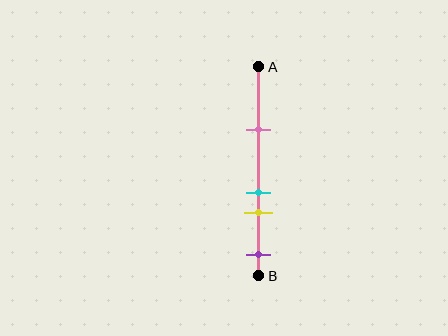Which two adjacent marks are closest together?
The cyan and yellow marks are the closest adjacent pair.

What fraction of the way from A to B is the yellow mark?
The yellow mark is approximately 70% (0.7) of the way from A to B.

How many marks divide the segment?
There are 4 marks dividing the segment.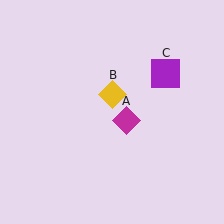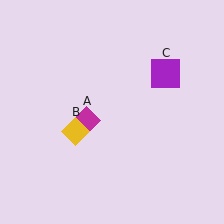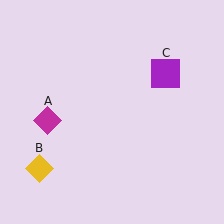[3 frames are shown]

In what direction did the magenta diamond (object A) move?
The magenta diamond (object A) moved left.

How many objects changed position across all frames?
2 objects changed position: magenta diamond (object A), yellow diamond (object B).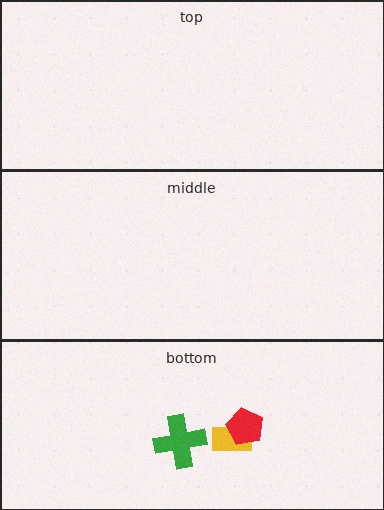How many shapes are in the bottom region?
3.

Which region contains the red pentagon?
The bottom region.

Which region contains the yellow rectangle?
The bottom region.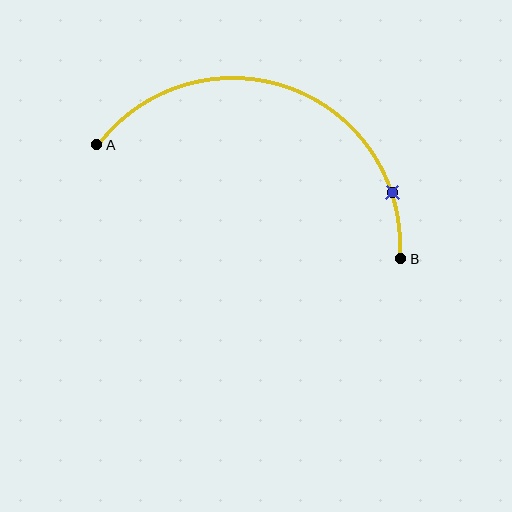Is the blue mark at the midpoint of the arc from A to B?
No. The blue mark lies on the arc but is closer to endpoint B. The arc midpoint would be at the point on the curve equidistant along the arc from both A and B.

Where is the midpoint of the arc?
The arc midpoint is the point on the curve farthest from the straight line joining A and B. It sits above that line.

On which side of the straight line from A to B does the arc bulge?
The arc bulges above the straight line connecting A and B.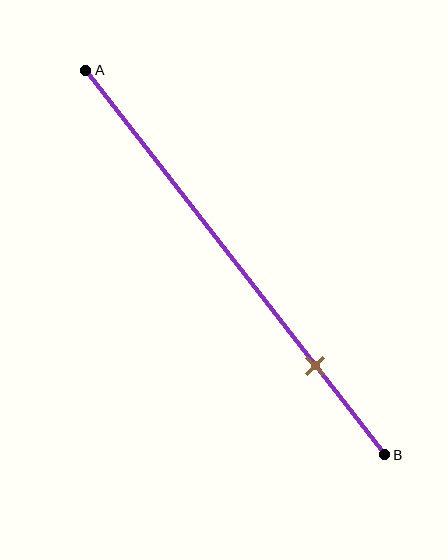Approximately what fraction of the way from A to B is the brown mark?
The brown mark is approximately 75% of the way from A to B.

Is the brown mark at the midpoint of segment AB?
No, the mark is at about 75% from A, not at the 50% midpoint.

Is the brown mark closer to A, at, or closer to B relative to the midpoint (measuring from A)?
The brown mark is closer to point B than the midpoint of segment AB.